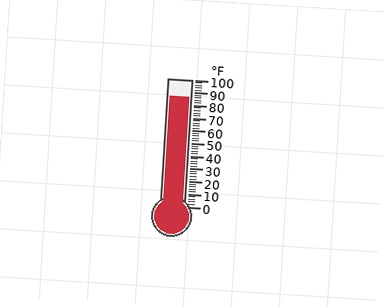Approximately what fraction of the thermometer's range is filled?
The thermometer is filled to approximately 85% of its range.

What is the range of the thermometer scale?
The thermometer scale ranges from 0°F to 100°F.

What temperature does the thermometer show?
The thermometer shows approximately 86°F.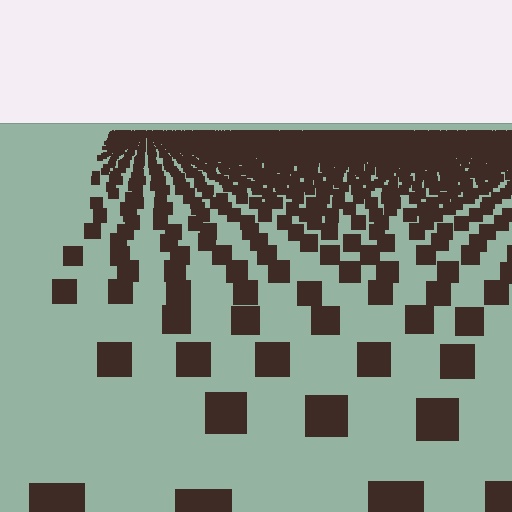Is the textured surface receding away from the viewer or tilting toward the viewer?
The surface is receding away from the viewer. Texture elements get smaller and denser toward the top.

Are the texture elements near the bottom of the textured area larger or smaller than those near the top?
Larger. Near the bottom, elements are closer to the viewer and appear at a bigger on-screen size.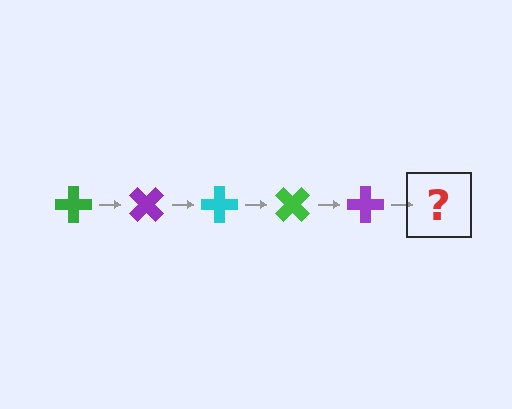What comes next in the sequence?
The next element should be a cyan cross, rotated 225 degrees from the start.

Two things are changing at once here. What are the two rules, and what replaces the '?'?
The two rules are that it rotates 45 degrees each step and the color cycles through green, purple, and cyan. The '?' should be a cyan cross, rotated 225 degrees from the start.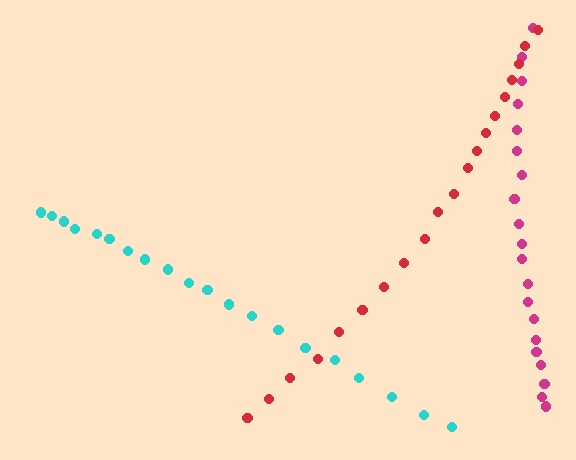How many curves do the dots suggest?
There are 3 distinct paths.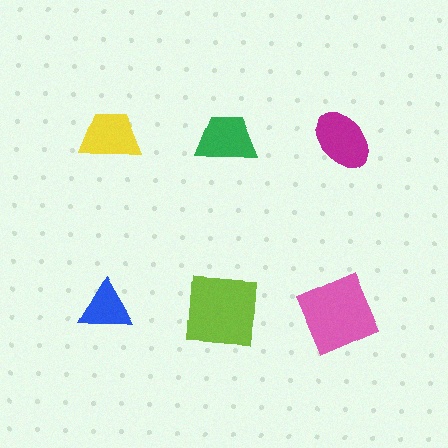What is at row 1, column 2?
A green trapezoid.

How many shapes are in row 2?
3 shapes.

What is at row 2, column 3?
A pink square.